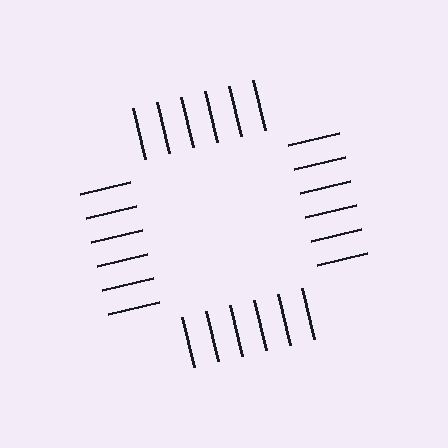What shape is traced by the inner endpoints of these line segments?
An illusory square — the line segments terminate on its edges but no continuous stroke is drawn.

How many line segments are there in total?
24 — 6 along each of the 4 edges.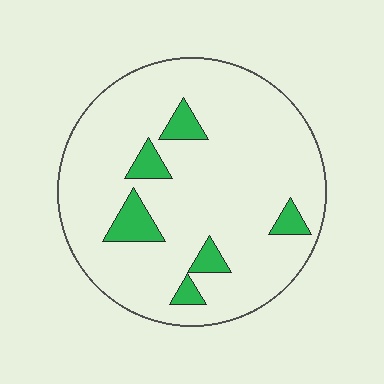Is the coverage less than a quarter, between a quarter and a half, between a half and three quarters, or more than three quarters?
Less than a quarter.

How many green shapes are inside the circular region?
6.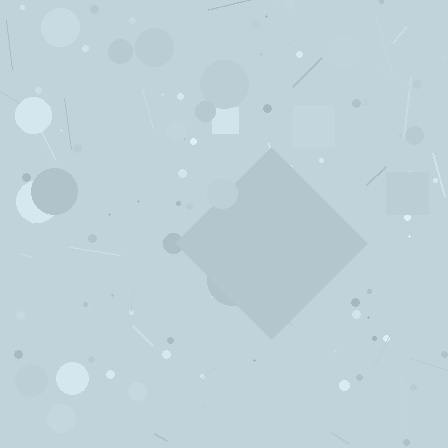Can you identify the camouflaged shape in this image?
The camouflaged shape is a diamond.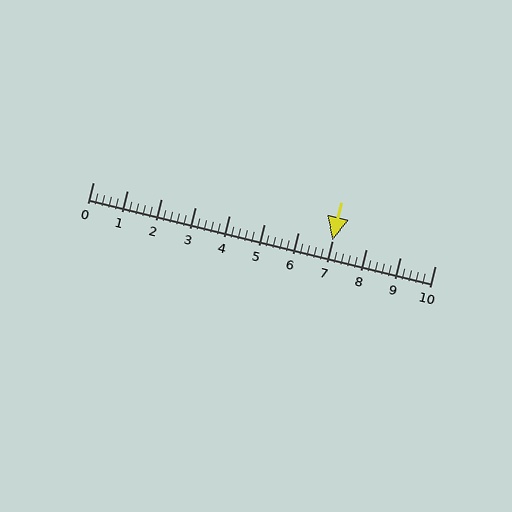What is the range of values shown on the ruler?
The ruler shows values from 0 to 10.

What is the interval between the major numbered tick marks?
The major tick marks are spaced 1 units apart.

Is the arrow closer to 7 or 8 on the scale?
The arrow is closer to 7.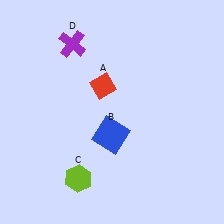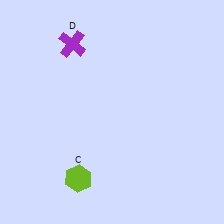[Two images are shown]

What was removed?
The blue square (B), the red diamond (A) were removed in Image 2.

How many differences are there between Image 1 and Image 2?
There are 2 differences between the two images.